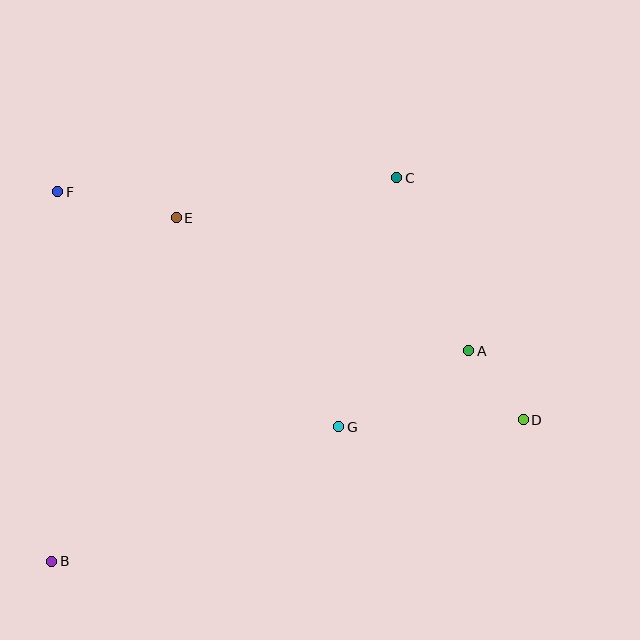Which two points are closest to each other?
Points A and D are closest to each other.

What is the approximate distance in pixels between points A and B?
The distance between A and B is approximately 467 pixels.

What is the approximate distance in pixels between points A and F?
The distance between A and F is approximately 441 pixels.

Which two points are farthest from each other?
Points D and F are farthest from each other.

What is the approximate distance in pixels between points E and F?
The distance between E and F is approximately 121 pixels.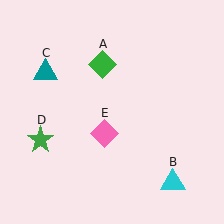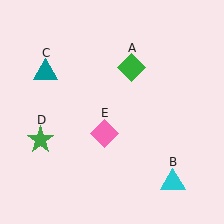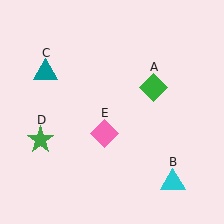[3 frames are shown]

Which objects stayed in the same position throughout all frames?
Cyan triangle (object B) and teal triangle (object C) and green star (object D) and pink diamond (object E) remained stationary.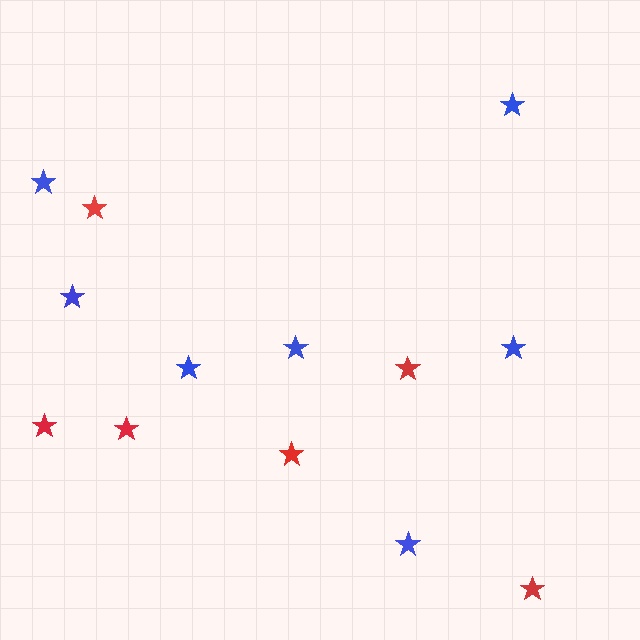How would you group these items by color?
There are 2 groups: one group of red stars (6) and one group of blue stars (7).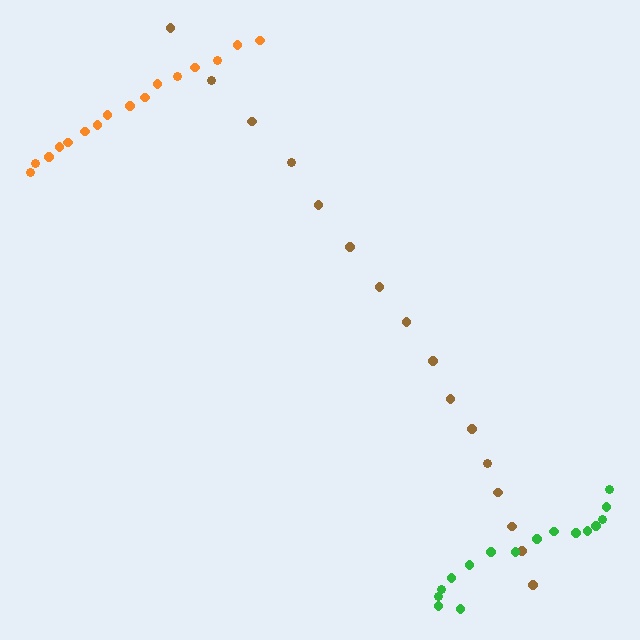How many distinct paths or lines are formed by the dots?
There are 3 distinct paths.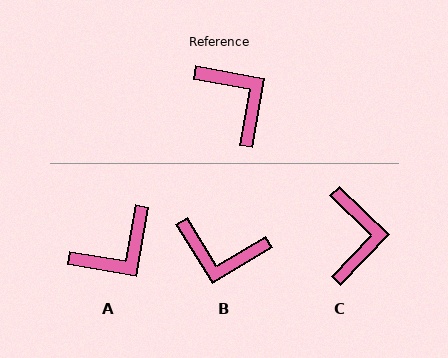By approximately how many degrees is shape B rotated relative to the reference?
Approximately 138 degrees clockwise.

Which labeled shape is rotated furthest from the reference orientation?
B, about 138 degrees away.